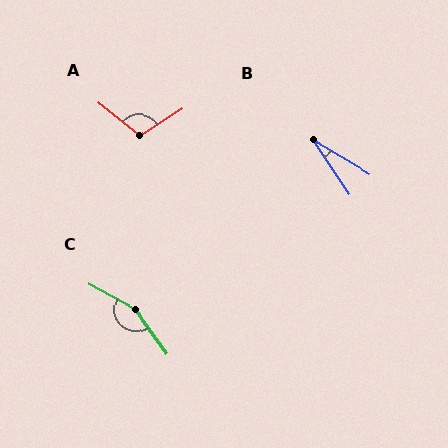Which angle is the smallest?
B, at approximately 25 degrees.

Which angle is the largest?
C, at approximately 154 degrees.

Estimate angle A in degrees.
Approximately 107 degrees.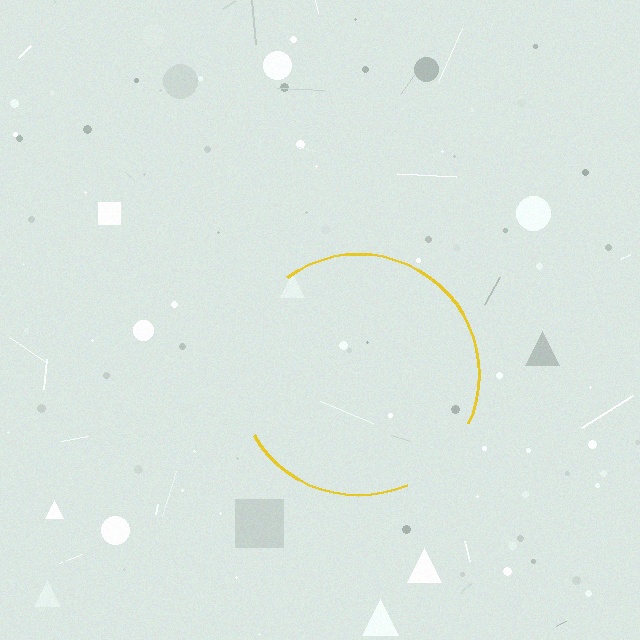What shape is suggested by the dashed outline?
The dashed outline suggests a circle.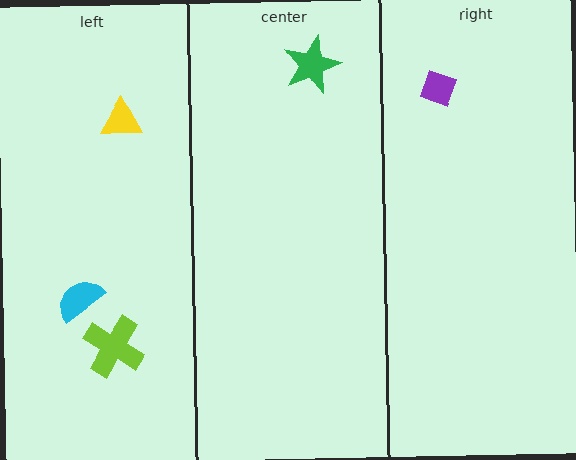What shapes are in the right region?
The purple diamond.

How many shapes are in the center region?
1.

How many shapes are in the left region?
3.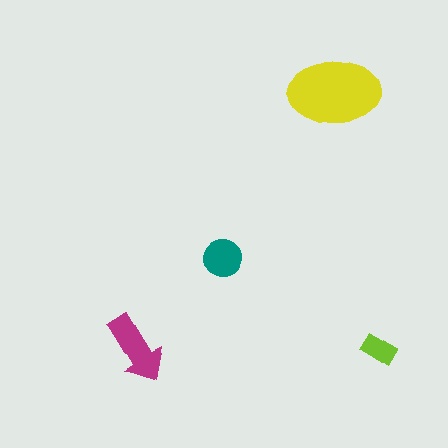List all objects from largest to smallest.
The yellow ellipse, the magenta arrow, the teal circle, the lime rectangle.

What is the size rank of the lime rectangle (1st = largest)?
4th.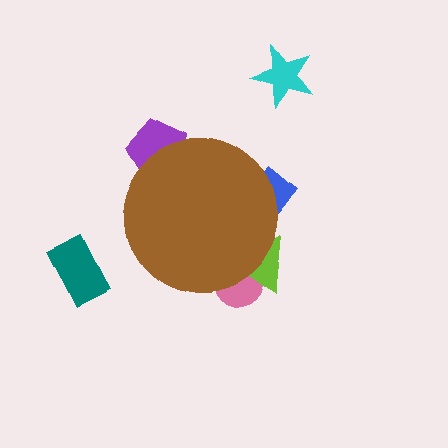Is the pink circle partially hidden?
Yes, the pink circle is partially hidden behind the brown circle.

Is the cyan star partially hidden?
No, the cyan star is fully visible.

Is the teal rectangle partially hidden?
No, the teal rectangle is fully visible.